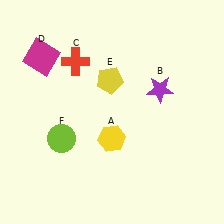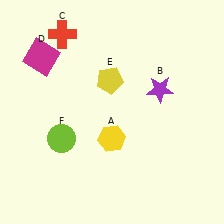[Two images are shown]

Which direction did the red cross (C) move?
The red cross (C) moved up.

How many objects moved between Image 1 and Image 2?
1 object moved between the two images.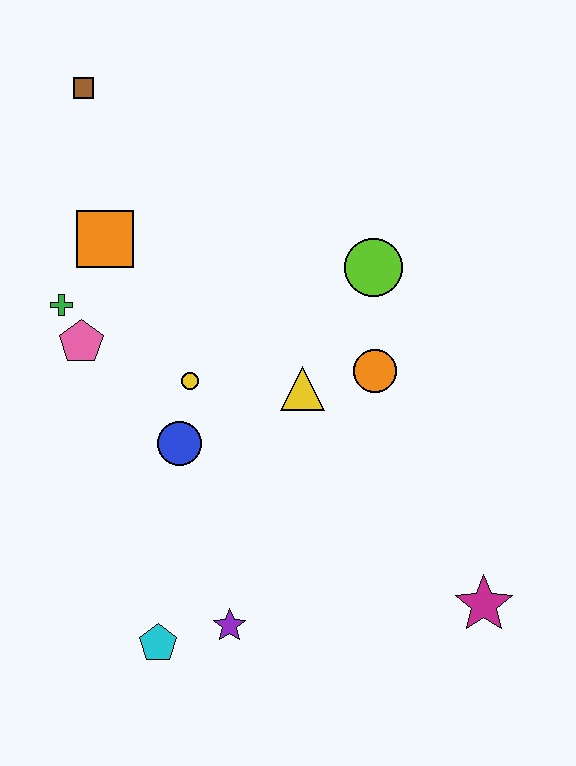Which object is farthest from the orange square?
The magenta star is farthest from the orange square.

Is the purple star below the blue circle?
Yes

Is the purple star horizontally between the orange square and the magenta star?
Yes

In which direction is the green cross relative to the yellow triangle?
The green cross is to the left of the yellow triangle.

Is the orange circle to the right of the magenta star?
No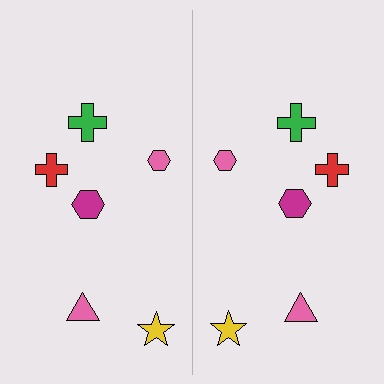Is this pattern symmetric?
Yes, this pattern has bilateral (reflection) symmetry.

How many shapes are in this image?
There are 12 shapes in this image.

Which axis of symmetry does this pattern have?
The pattern has a vertical axis of symmetry running through the center of the image.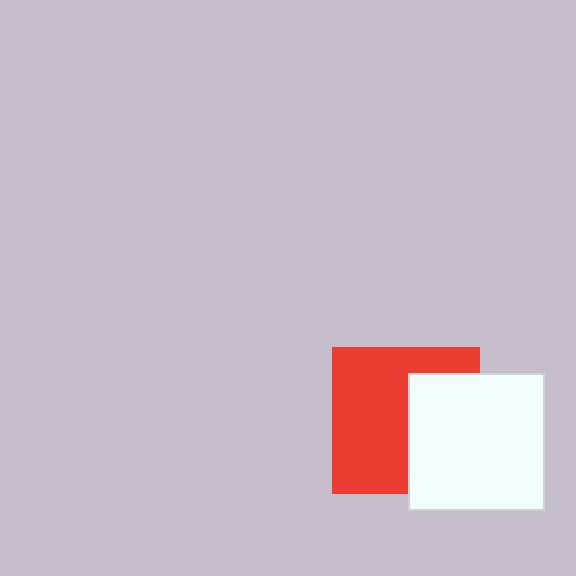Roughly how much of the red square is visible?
About half of it is visible (roughly 60%).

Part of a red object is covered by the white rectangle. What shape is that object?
It is a square.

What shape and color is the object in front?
The object in front is a white rectangle.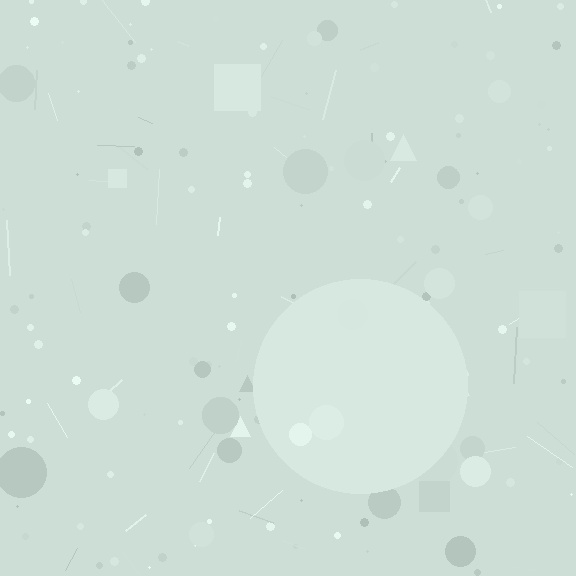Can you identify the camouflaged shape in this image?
The camouflaged shape is a circle.